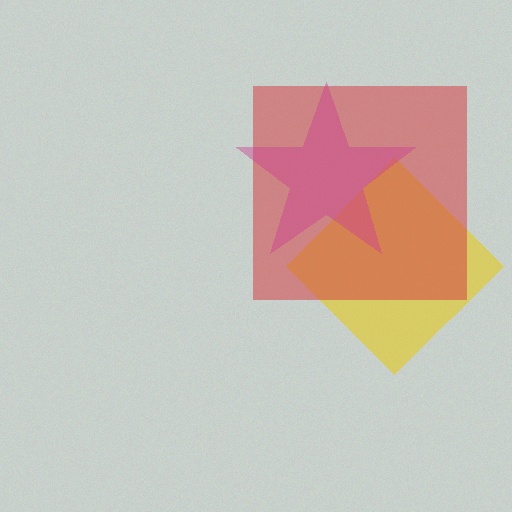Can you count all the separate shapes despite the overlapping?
Yes, there are 3 separate shapes.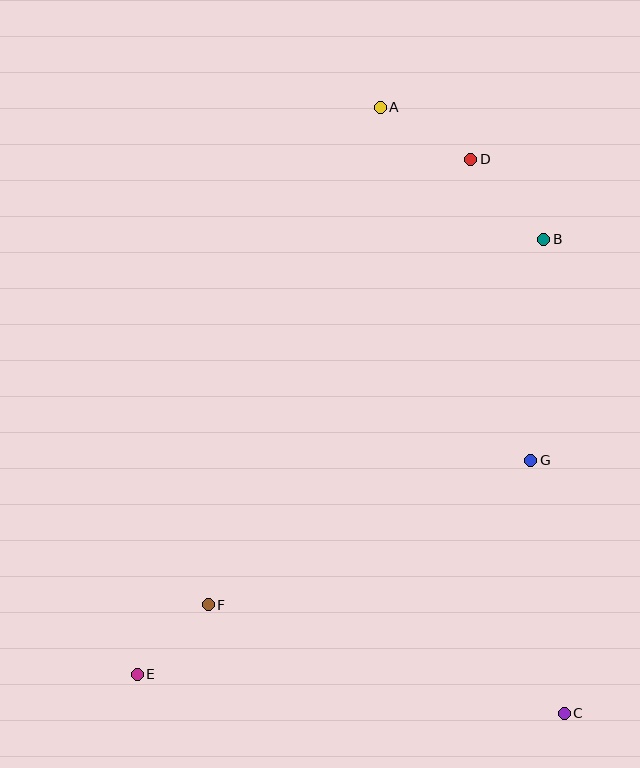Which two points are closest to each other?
Points E and F are closest to each other.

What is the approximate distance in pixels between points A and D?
The distance between A and D is approximately 104 pixels.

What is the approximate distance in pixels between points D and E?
The distance between D and E is approximately 614 pixels.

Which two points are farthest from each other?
Points A and C are farthest from each other.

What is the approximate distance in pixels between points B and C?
The distance between B and C is approximately 474 pixels.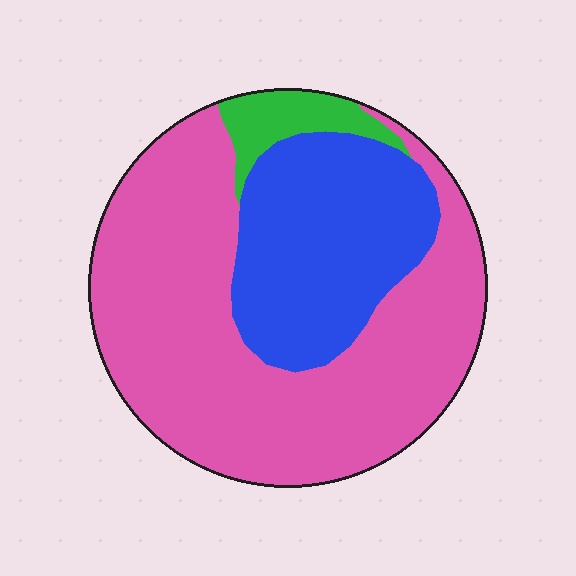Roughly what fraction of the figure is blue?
Blue covers 29% of the figure.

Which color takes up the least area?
Green, at roughly 5%.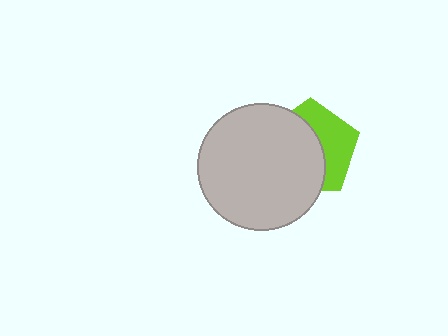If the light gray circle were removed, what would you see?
You would see the complete lime pentagon.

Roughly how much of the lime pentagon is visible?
A small part of it is visible (roughly 42%).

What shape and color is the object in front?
The object in front is a light gray circle.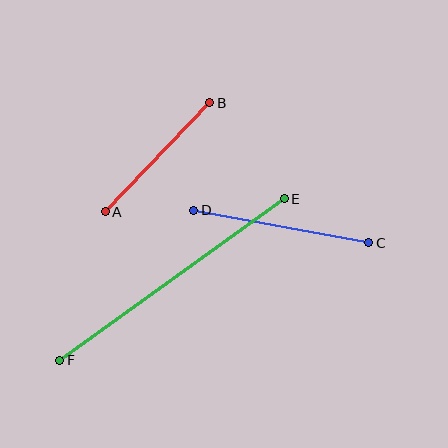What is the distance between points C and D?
The distance is approximately 178 pixels.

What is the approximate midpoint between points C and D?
The midpoint is at approximately (281, 226) pixels.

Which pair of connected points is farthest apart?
Points E and F are farthest apart.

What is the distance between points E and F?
The distance is approximately 276 pixels.